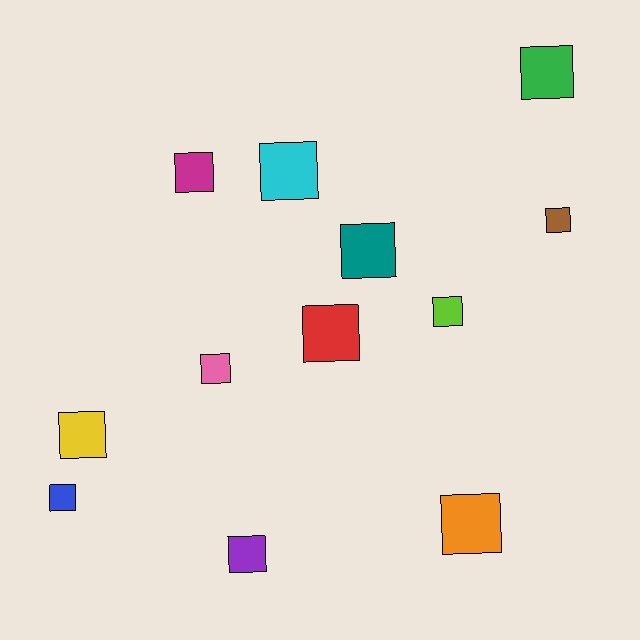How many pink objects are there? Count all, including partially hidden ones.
There is 1 pink object.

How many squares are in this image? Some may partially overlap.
There are 12 squares.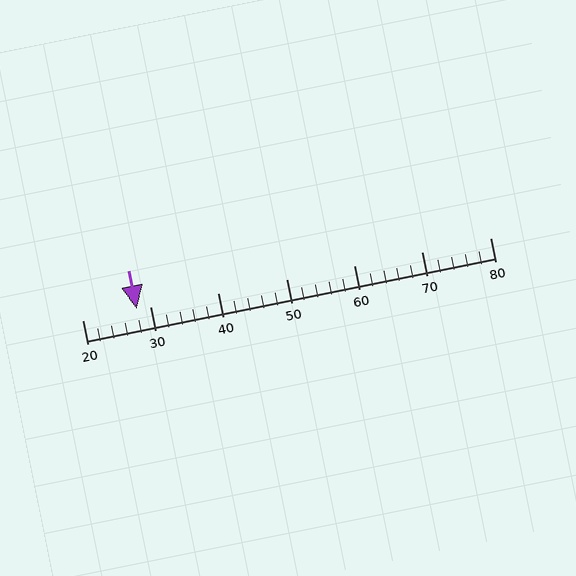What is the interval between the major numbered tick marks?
The major tick marks are spaced 10 units apart.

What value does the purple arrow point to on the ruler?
The purple arrow points to approximately 28.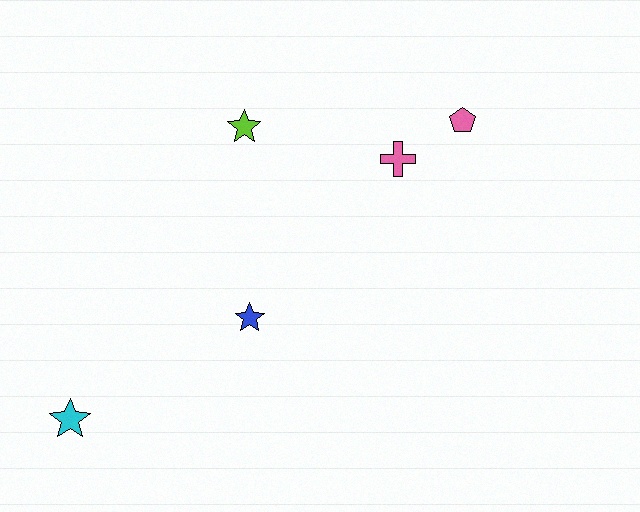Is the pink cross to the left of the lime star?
No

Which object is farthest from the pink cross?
The cyan star is farthest from the pink cross.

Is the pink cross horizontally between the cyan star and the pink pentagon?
Yes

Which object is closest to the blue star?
The lime star is closest to the blue star.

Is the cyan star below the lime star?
Yes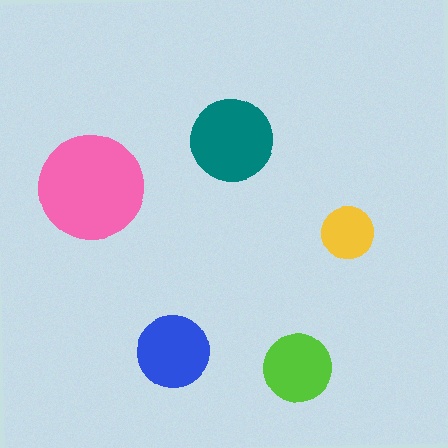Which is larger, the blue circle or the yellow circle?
The blue one.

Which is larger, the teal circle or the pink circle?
The pink one.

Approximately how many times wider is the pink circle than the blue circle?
About 1.5 times wider.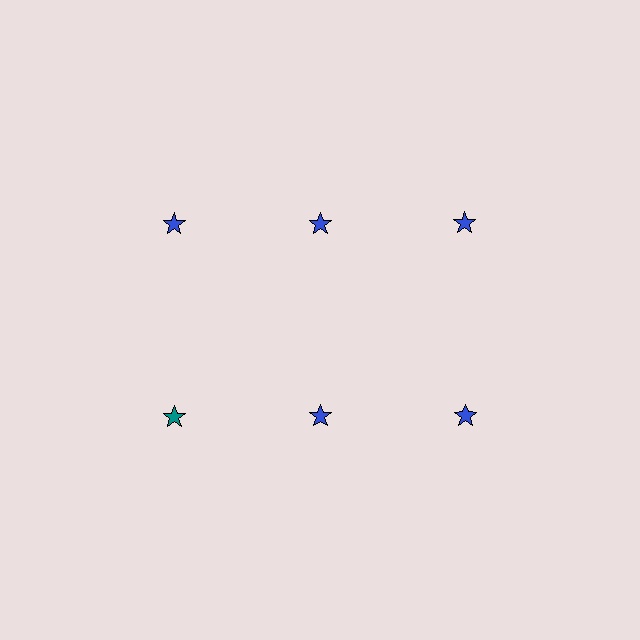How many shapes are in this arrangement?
There are 6 shapes arranged in a grid pattern.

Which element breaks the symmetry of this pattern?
The teal star in the second row, leftmost column breaks the symmetry. All other shapes are blue stars.